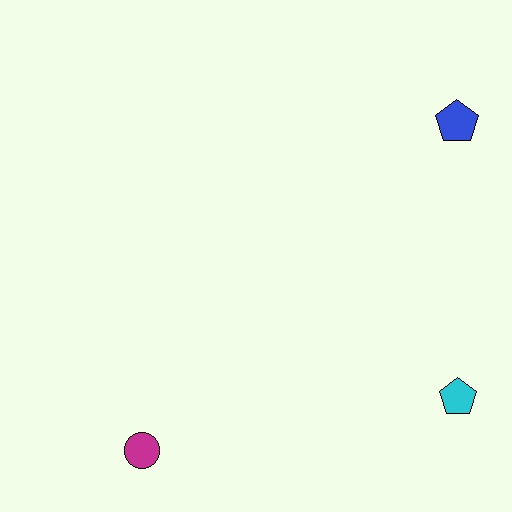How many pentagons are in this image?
There are 2 pentagons.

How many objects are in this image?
There are 3 objects.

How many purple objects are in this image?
There are no purple objects.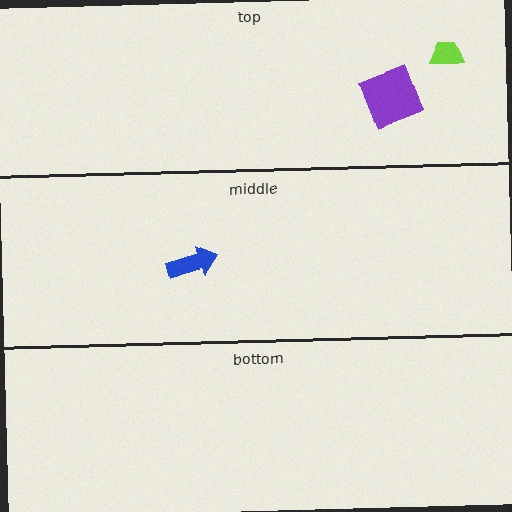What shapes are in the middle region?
The blue arrow.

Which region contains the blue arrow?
The middle region.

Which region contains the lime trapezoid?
The top region.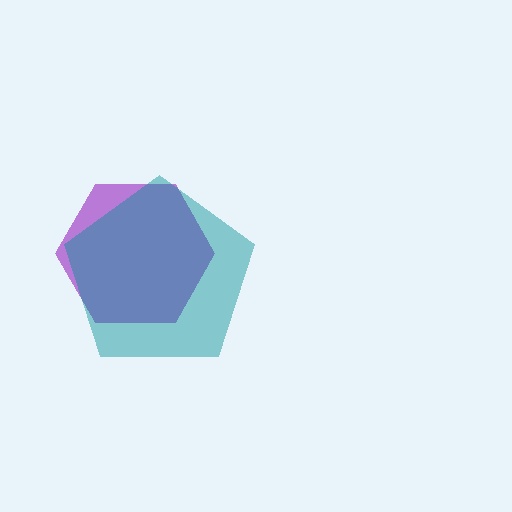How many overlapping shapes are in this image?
There are 2 overlapping shapes in the image.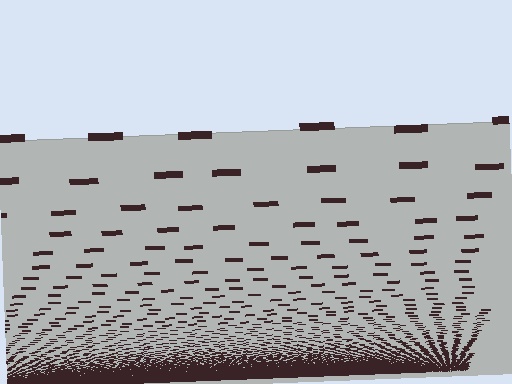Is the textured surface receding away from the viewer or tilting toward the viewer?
The surface appears to tilt toward the viewer. Texture elements get larger and sparser toward the top.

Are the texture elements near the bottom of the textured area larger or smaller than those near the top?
Smaller. The gradient is inverted — elements near the bottom are smaller and denser.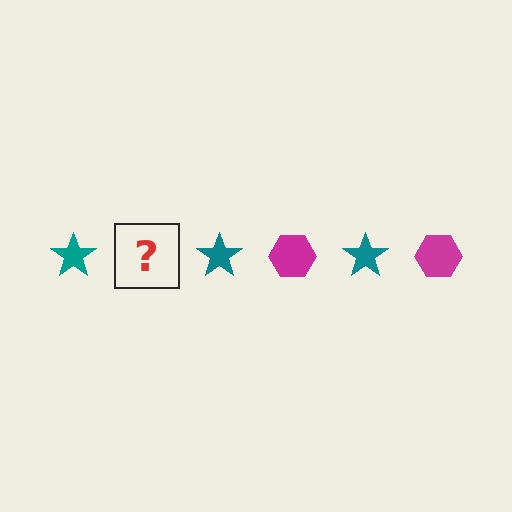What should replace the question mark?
The question mark should be replaced with a magenta hexagon.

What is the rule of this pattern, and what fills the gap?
The rule is that the pattern alternates between teal star and magenta hexagon. The gap should be filled with a magenta hexagon.